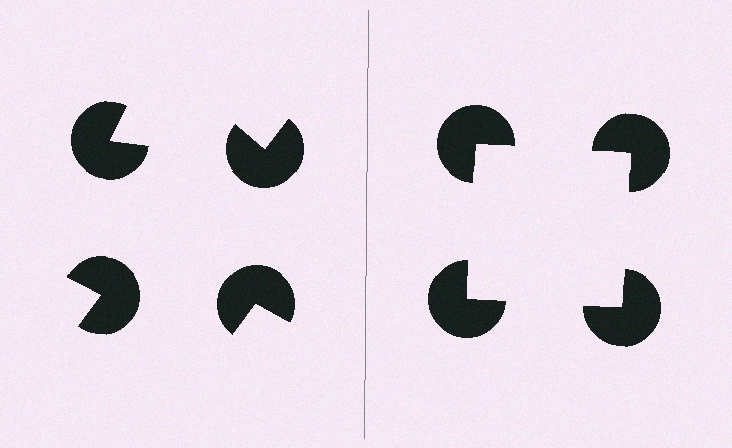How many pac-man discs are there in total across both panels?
8 — 4 on each side.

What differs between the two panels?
The pac-man discs are positioned identically on both sides; only the wedge orientations differ. On the right they align to a square; on the left they are misaligned.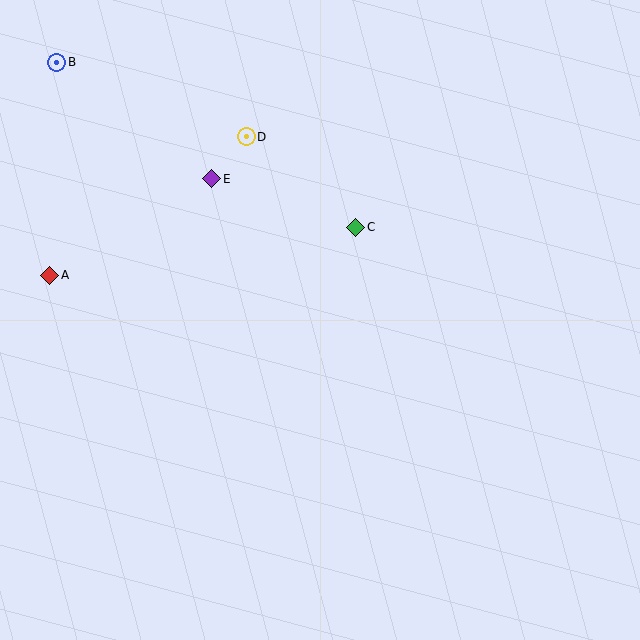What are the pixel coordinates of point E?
Point E is at (212, 179).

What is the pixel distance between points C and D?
The distance between C and D is 142 pixels.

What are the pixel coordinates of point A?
Point A is at (50, 275).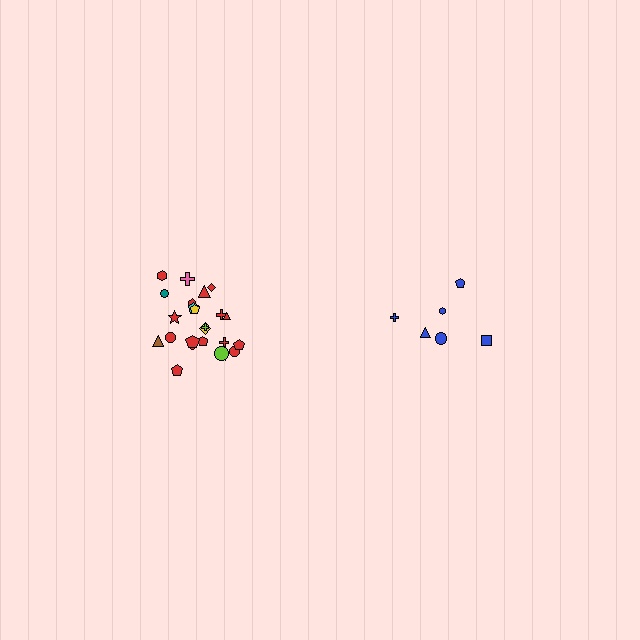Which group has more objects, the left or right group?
The left group.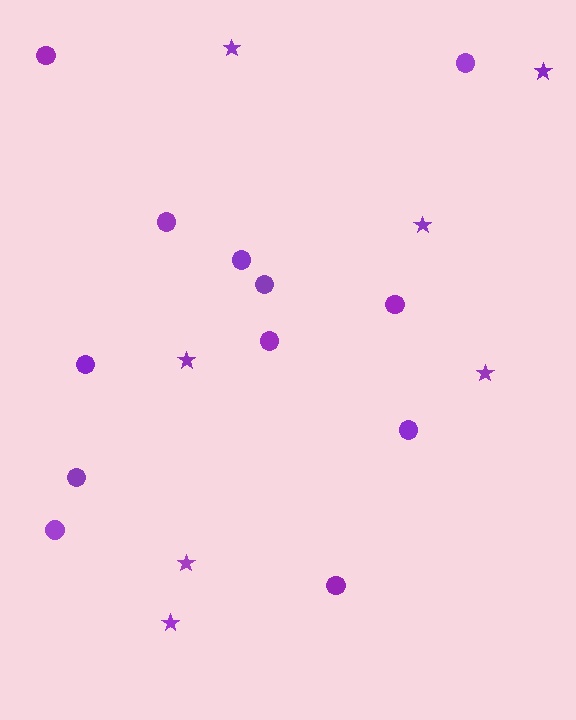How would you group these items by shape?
There are 2 groups: one group of stars (7) and one group of circles (12).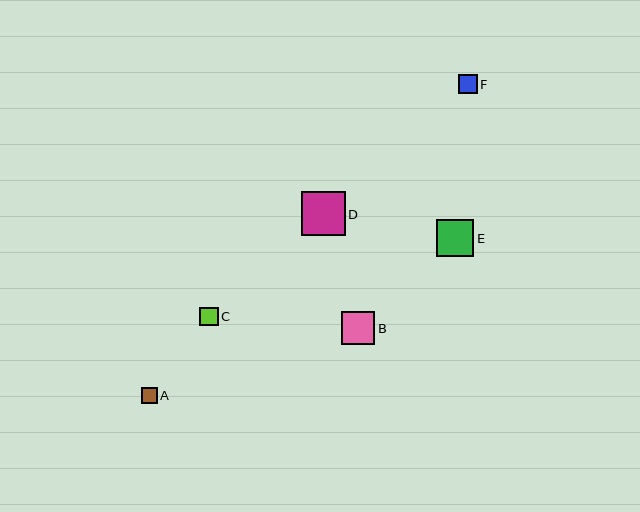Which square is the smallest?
Square A is the smallest with a size of approximately 16 pixels.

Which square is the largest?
Square D is the largest with a size of approximately 44 pixels.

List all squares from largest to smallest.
From largest to smallest: D, E, B, F, C, A.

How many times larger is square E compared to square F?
Square E is approximately 2.0 times the size of square F.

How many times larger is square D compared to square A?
Square D is approximately 2.9 times the size of square A.